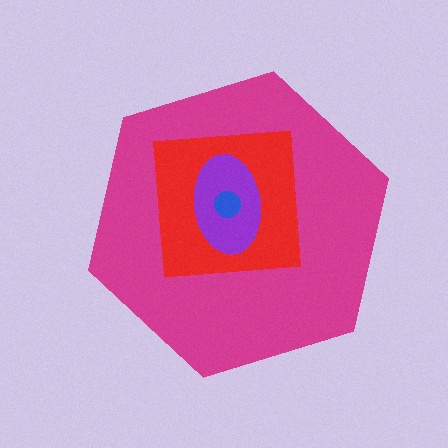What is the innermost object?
The blue circle.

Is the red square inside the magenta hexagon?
Yes.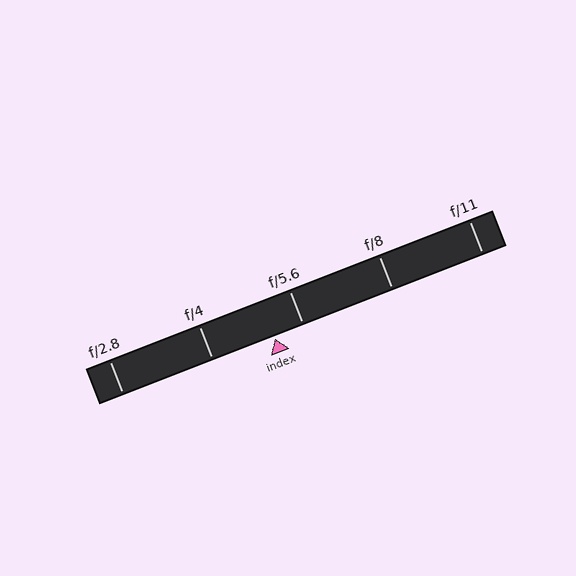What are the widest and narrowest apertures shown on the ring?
The widest aperture shown is f/2.8 and the narrowest is f/11.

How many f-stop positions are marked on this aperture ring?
There are 5 f-stop positions marked.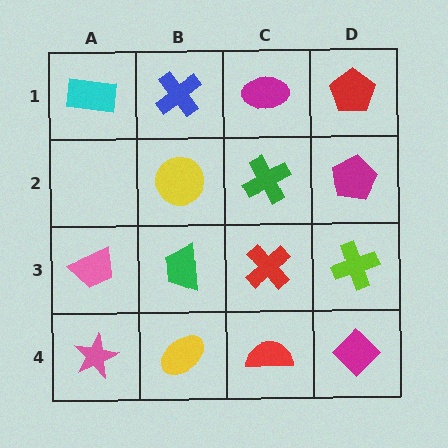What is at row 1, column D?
A red pentagon.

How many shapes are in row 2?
3 shapes.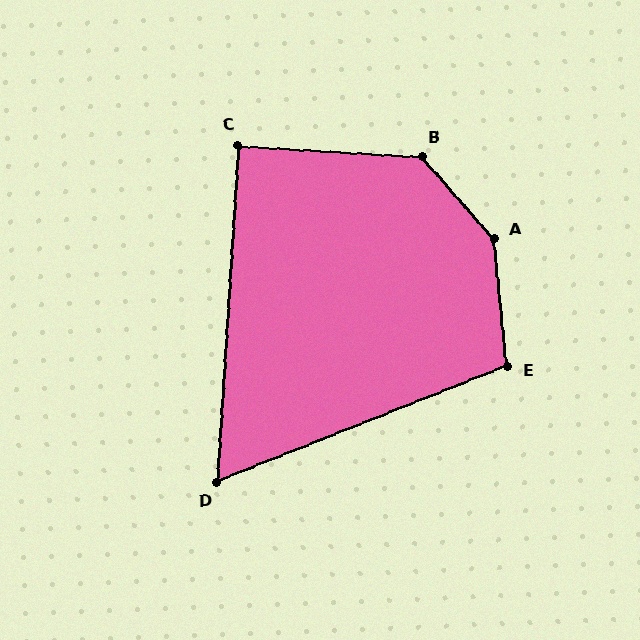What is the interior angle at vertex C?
Approximately 90 degrees (approximately right).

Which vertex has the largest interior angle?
A, at approximately 144 degrees.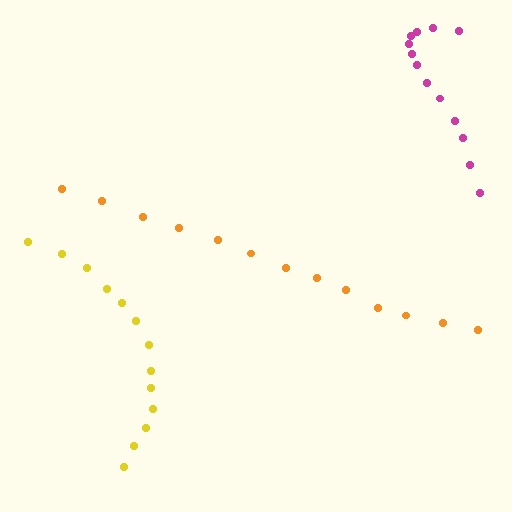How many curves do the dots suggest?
There are 3 distinct paths.